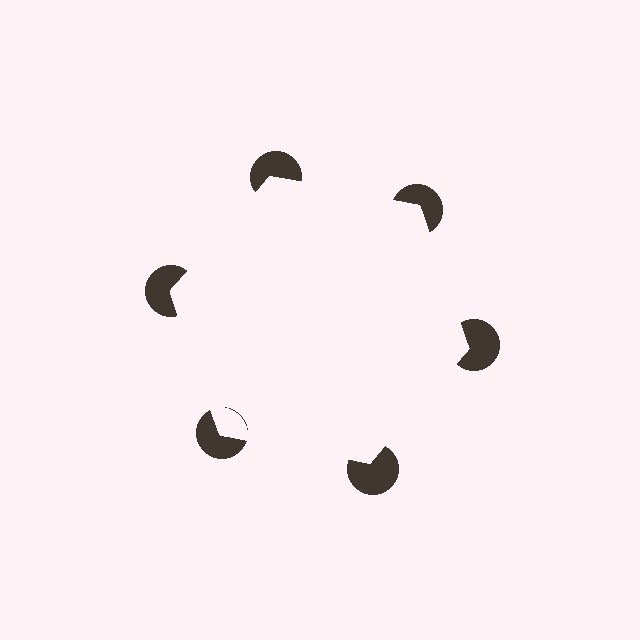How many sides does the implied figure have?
6 sides.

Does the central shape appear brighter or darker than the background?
It typically appears slightly brighter than the background, even though no actual brightness change is drawn.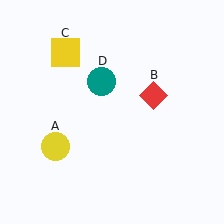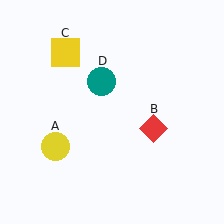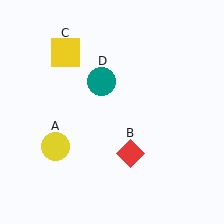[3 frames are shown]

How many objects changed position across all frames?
1 object changed position: red diamond (object B).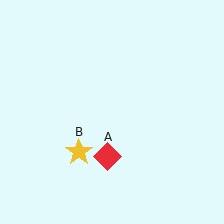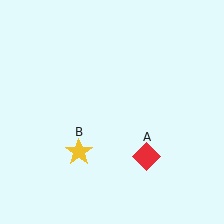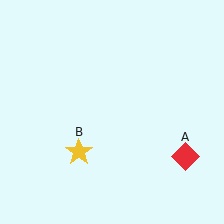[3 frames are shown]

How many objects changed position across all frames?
1 object changed position: red diamond (object A).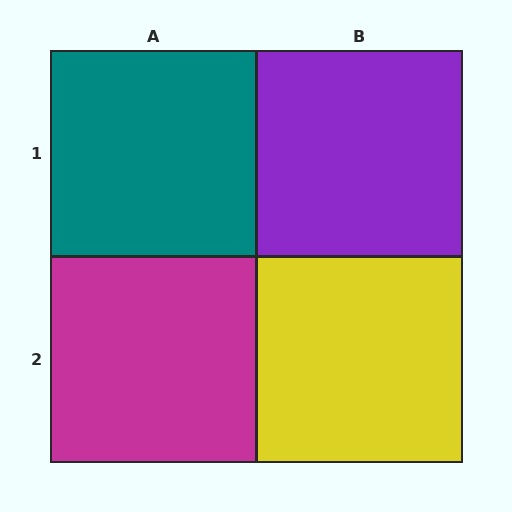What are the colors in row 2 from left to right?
Magenta, yellow.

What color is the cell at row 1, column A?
Teal.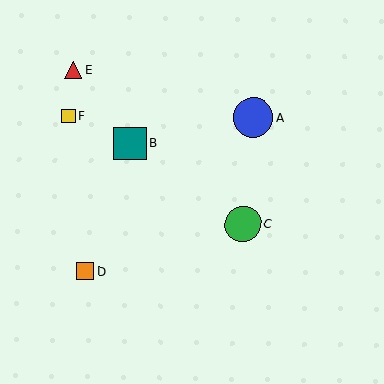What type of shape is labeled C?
Shape C is a green circle.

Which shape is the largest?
The blue circle (labeled A) is the largest.